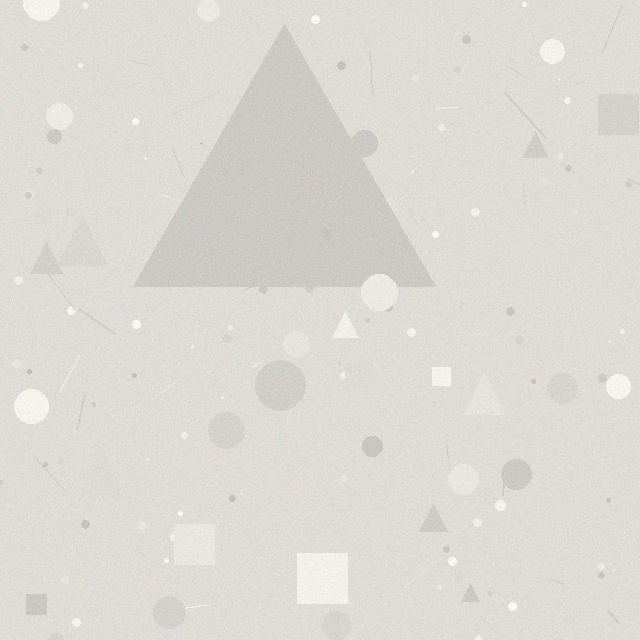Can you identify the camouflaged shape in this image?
The camouflaged shape is a triangle.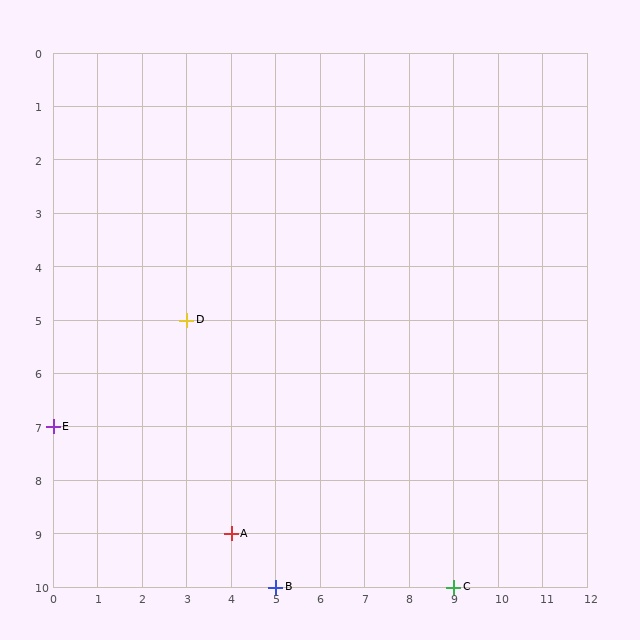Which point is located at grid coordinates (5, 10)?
Point B is at (5, 10).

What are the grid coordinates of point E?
Point E is at grid coordinates (0, 7).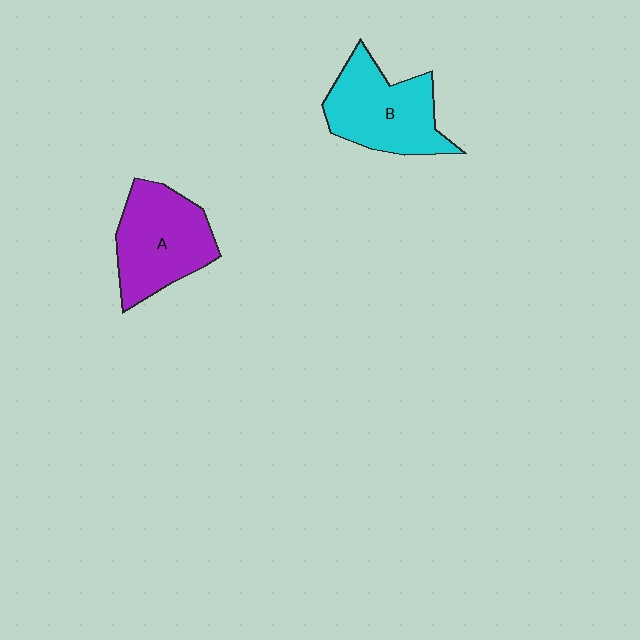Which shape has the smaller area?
Shape B (cyan).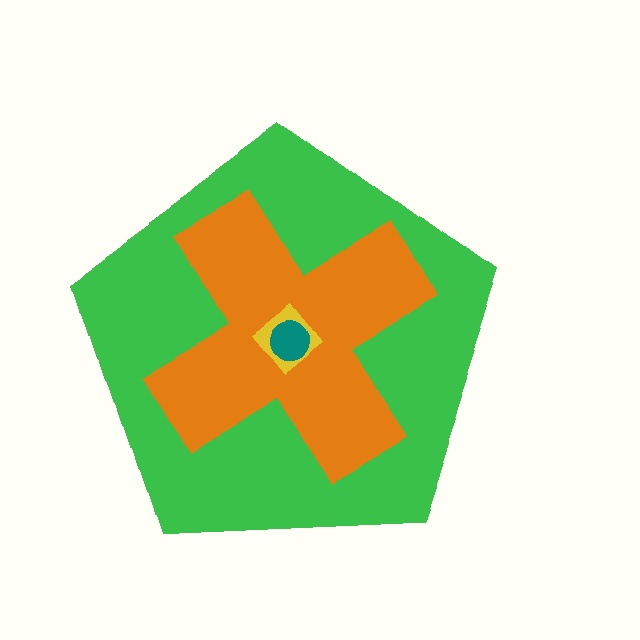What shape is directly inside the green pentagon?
The orange cross.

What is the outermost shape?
The green pentagon.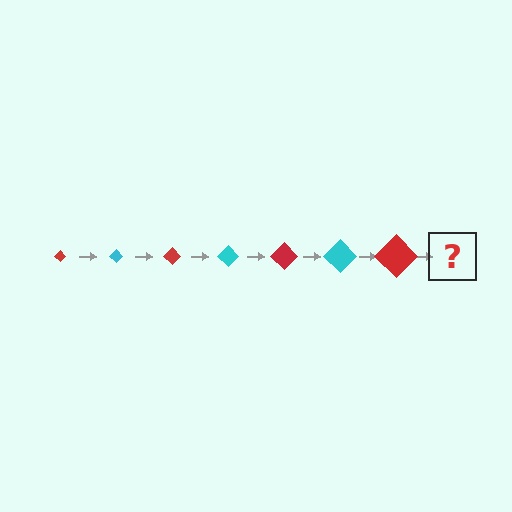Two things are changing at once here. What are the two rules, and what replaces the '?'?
The two rules are that the diamond grows larger each step and the color cycles through red and cyan. The '?' should be a cyan diamond, larger than the previous one.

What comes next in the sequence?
The next element should be a cyan diamond, larger than the previous one.